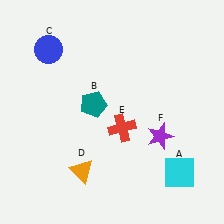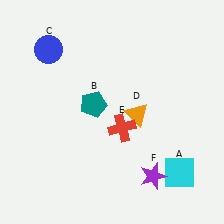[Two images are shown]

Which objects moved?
The objects that moved are: the orange triangle (D), the purple star (F).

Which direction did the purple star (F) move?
The purple star (F) moved down.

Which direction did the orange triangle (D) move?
The orange triangle (D) moved up.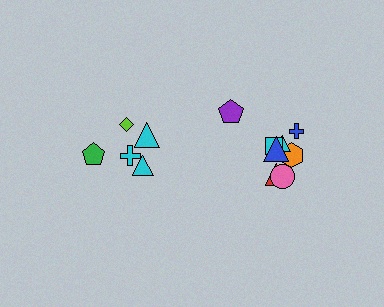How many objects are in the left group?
There are 5 objects.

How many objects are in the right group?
There are 8 objects.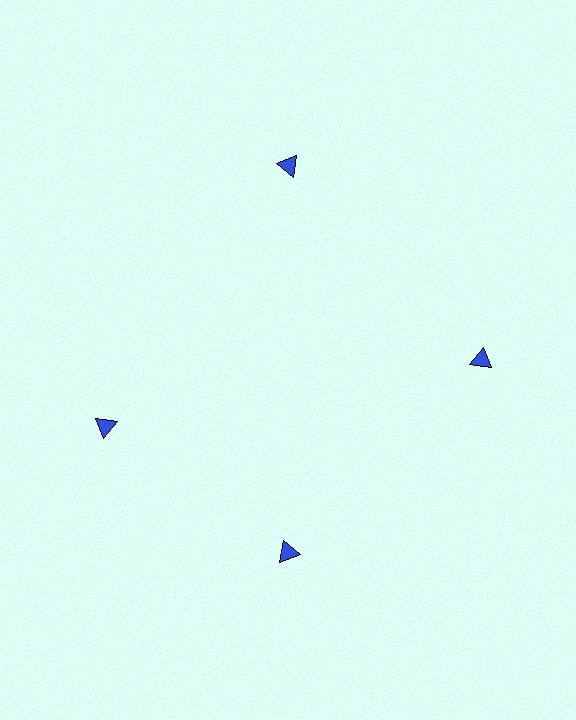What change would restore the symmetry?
The symmetry would be restored by rotating it back into even spacing with its neighbors so that all 4 triangles sit at equal angles and equal distance from the center.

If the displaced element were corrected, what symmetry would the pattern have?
It would have 4-fold rotational symmetry — the pattern would map onto itself every 90 degrees.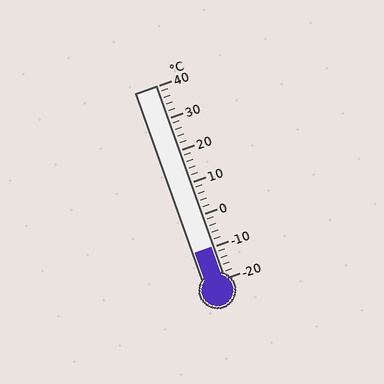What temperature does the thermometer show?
The thermometer shows approximately -10°C.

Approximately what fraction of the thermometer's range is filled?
The thermometer is filled to approximately 15% of its range.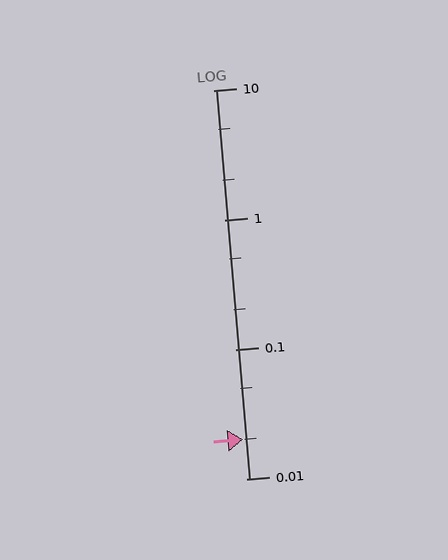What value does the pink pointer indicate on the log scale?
The pointer indicates approximately 0.02.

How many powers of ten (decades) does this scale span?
The scale spans 3 decades, from 0.01 to 10.